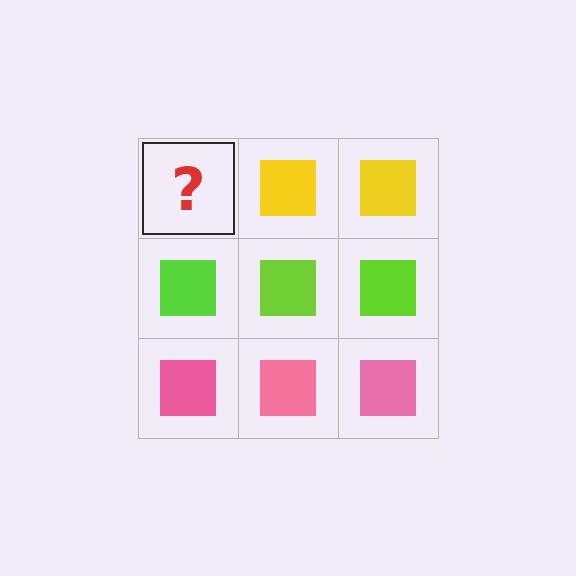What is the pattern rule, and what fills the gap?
The rule is that each row has a consistent color. The gap should be filled with a yellow square.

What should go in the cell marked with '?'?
The missing cell should contain a yellow square.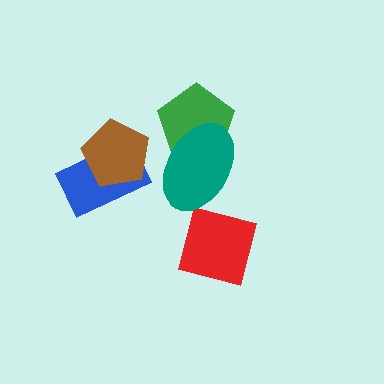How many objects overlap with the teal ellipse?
2 objects overlap with the teal ellipse.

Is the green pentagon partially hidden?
Yes, it is partially covered by another shape.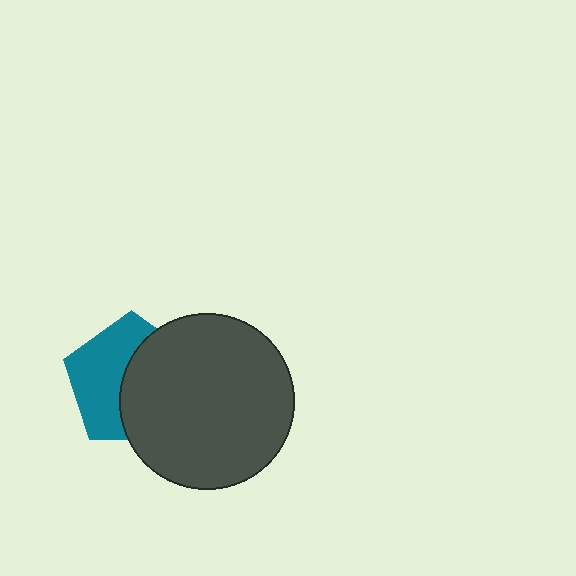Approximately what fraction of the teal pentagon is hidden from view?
Roughly 52% of the teal pentagon is hidden behind the dark gray circle.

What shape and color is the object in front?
The object in front is a dark gray circle.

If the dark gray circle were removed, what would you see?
You would see the complete teal pentagon.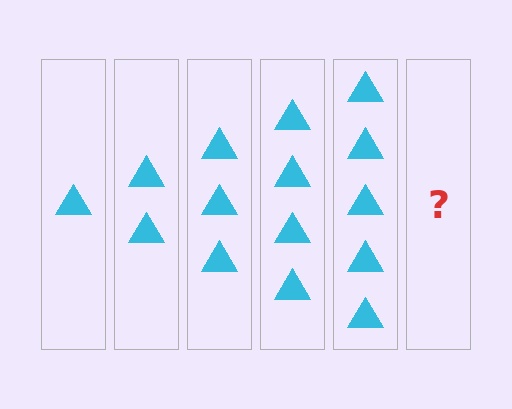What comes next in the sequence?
The next element should be 6 triangles.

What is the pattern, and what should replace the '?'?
The pattern is that each step adds one more triangle. The '?' should be 6 triangles.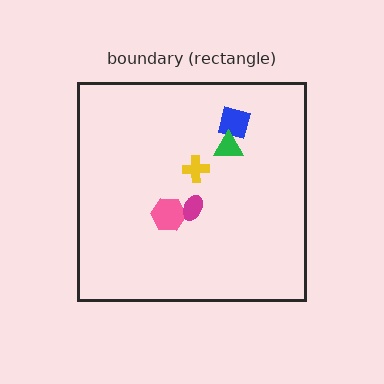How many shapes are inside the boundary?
5 inside, 0 outside.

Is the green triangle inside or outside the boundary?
Inside.